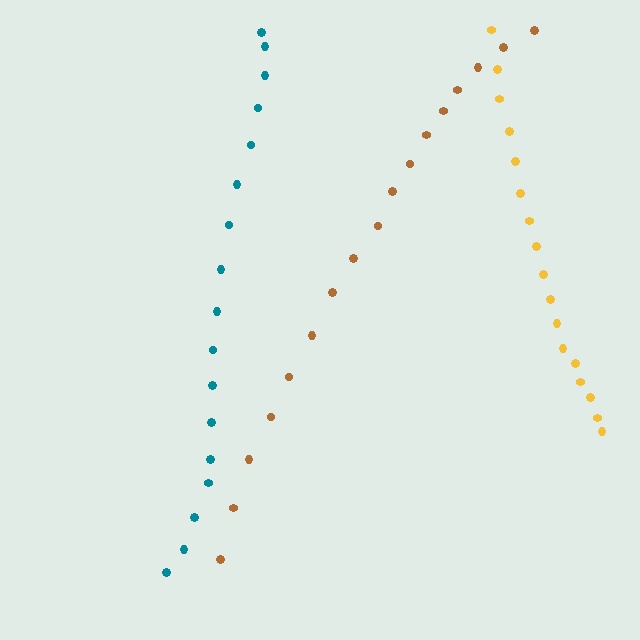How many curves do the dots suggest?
There are 3 distinct paths.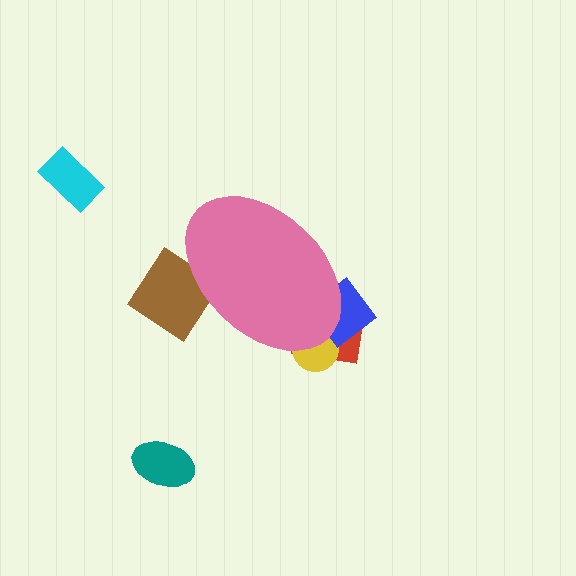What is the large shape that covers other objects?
A pink ellipse.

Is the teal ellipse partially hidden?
No, the teal ellipse is fully visible.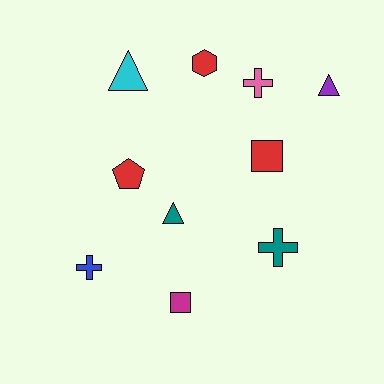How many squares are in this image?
There are 2 squares.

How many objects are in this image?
There are 10 objects.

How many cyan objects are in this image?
There is 1 cyan object.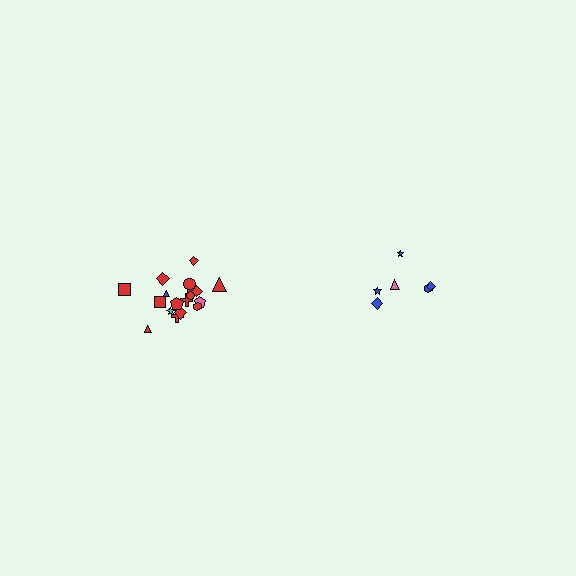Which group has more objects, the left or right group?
The left group.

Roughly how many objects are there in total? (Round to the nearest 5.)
Roughly 25 objects in total.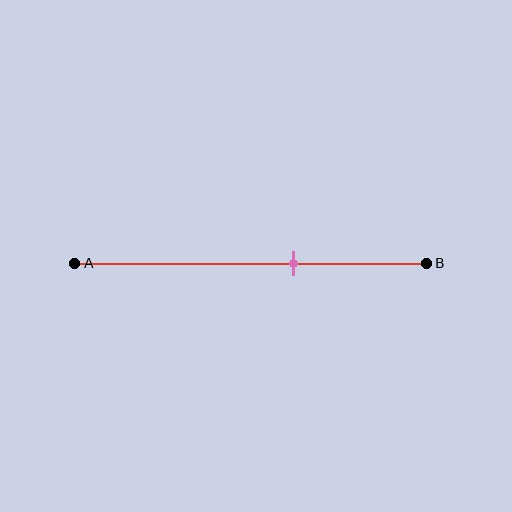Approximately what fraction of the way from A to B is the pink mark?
The pink mark is approximately 60% of the way from A to B.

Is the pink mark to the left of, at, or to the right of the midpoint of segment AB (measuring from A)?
The pink mark is to the right of the midpoint of segment AB.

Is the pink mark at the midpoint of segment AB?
No, the mark is at about 60% from A, not at the 50% midpoint.